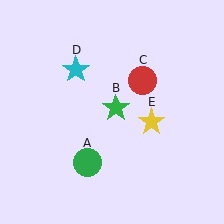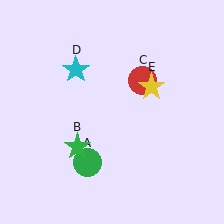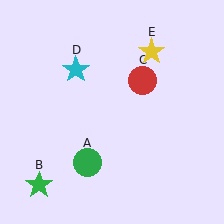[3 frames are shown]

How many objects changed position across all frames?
2 objects changed position: green star (object B), yellow star (object E).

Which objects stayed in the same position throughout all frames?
Green circle (object A) and red circle (object C) and cyan star (object D) remained stationary.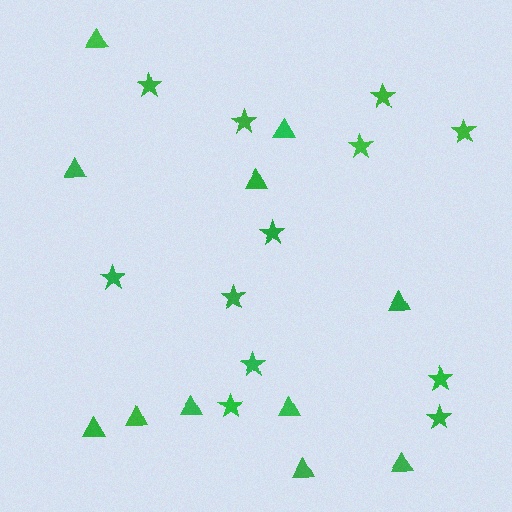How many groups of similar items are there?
There are 2 groups: one group of stars (12) and one group of triangles (11).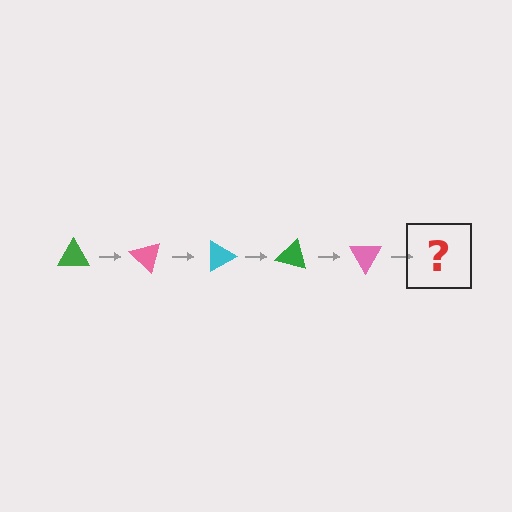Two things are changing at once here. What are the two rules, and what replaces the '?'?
The two rules are that it rotates 45 degrees each step and the color cycles through green, pink, and cyan. The '?' should be a cyan triangle, rotated 225 degrees from the start.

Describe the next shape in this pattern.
It should be a cyan triangle, rotated 225 degrees from the start.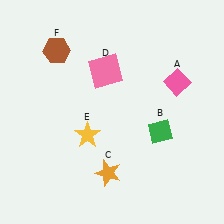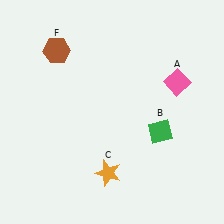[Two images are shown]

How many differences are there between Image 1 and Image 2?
There are 2 differences between the two images.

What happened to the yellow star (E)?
The yellow star (E) was removed in Image 2. It was in the bottom-left area of Image 1.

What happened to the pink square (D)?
The pink square (D) was removed in Image 2. It was in the top-left area of Image 1.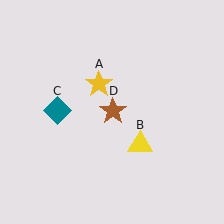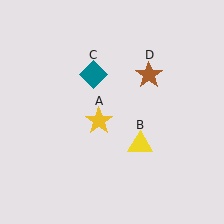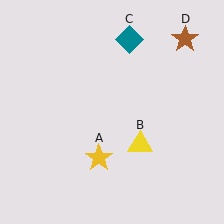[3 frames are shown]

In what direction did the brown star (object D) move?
The brown star (object D) moved up and to the right.